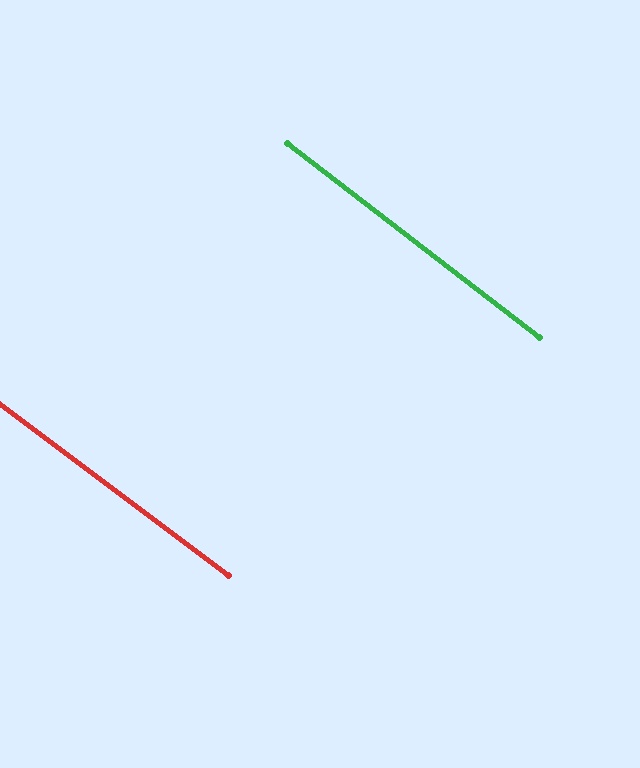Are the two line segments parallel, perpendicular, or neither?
Parallel — their directions differ by only 0.7°.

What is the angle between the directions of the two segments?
Approximately 1 degree.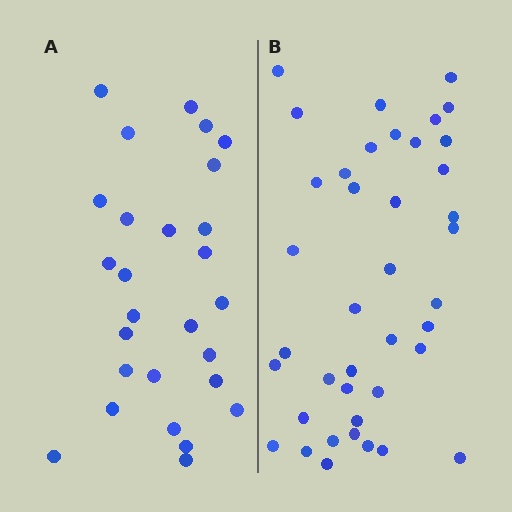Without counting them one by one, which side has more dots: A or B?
Region B (the right region) has more dots.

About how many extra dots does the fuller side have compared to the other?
Region B has approximately 15 more dots than region A.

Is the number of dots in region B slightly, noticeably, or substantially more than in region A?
Region B has substantially more. The ratio is roughly 1.5 to 1.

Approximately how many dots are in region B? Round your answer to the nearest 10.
About 40 dots.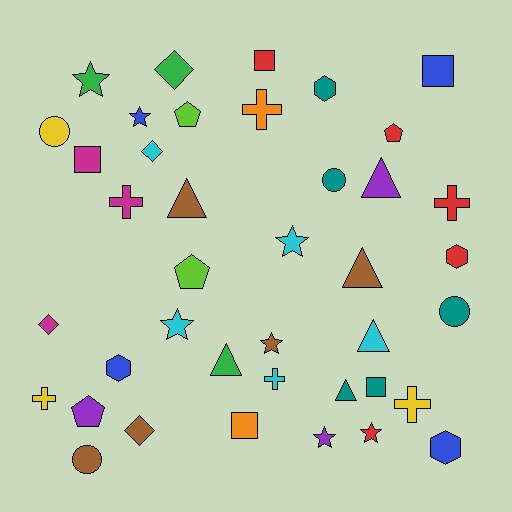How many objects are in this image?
There are 40 objects.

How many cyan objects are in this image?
There are 5 cyan objects.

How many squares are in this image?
There are 5 squares.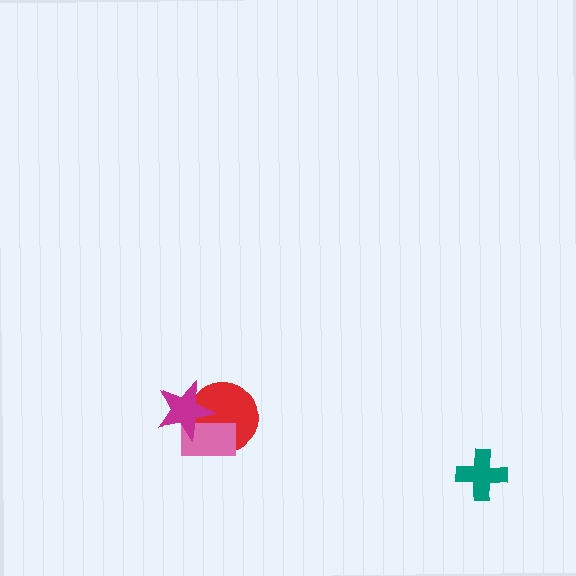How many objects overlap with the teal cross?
0 objects overlap with the teal cross.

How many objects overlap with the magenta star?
2 objects overlap with the magenta star.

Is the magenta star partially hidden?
No, no other shape covers it.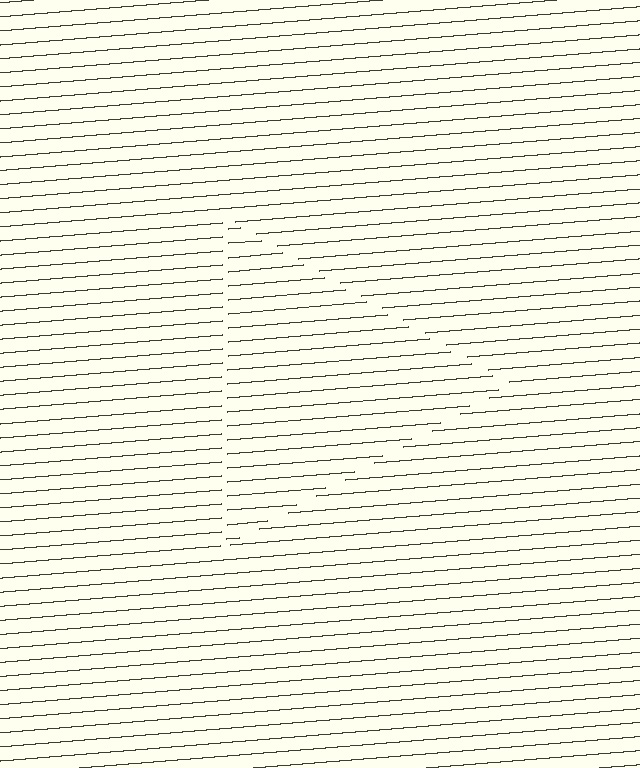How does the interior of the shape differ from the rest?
The interior of the shape contains the same grating, shifted by half a period — the contour is defined by the phase discontinuity where line-ends from the inner and outer gratings abut.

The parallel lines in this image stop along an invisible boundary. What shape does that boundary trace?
An illusory triangle. The interior of the shape contains the same grating, shifted by half a period — the contour is defined by the phase discontinuity where line-ends from the inner and outer gratings abut.